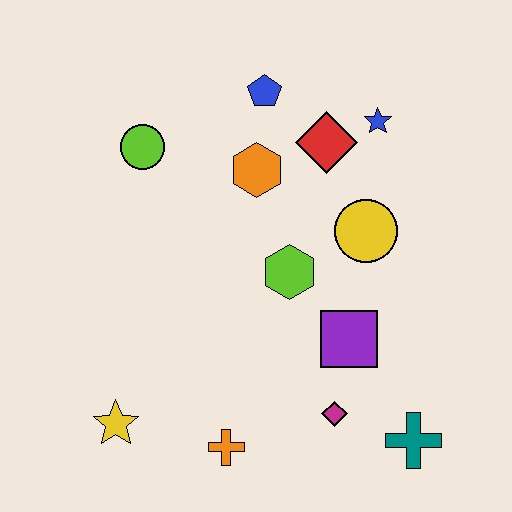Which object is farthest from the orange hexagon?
The teal cross is farthest from the orange hexagon.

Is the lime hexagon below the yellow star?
No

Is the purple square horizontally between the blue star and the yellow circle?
No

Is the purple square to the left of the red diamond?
No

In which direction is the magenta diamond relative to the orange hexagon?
The magenta diamond is below the orange hexagon.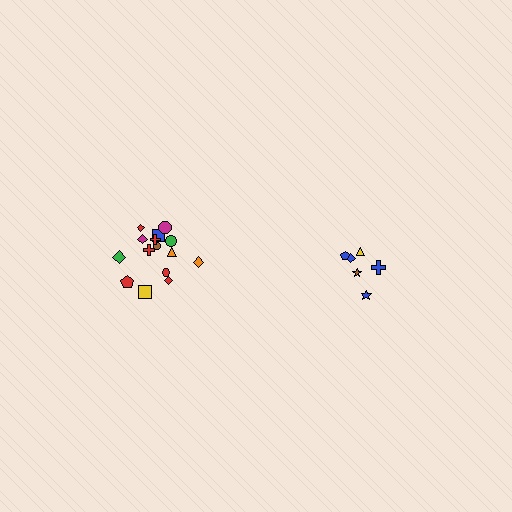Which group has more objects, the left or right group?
The left group.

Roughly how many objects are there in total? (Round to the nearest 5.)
Roughly 20 objects in total.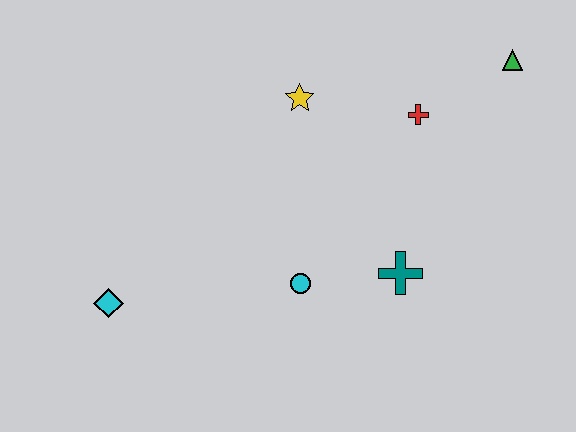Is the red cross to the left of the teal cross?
No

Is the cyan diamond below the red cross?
Yes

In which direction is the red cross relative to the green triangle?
The red cross is to the left of the green triangle.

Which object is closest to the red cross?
The green triangle is closest to the red cross.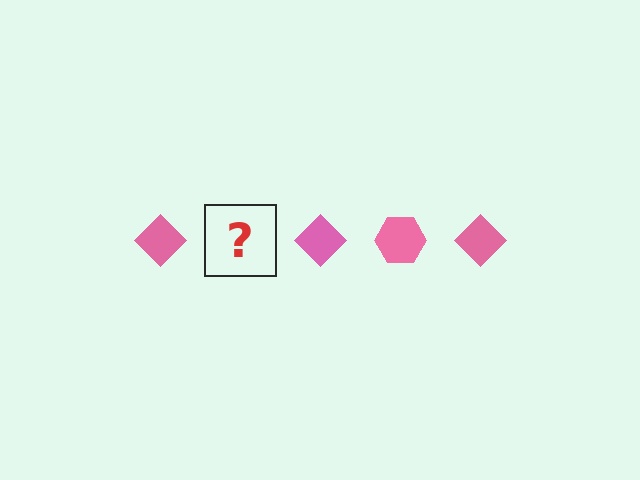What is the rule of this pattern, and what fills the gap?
The rule is that the pattern cycles through diamond, hexagon shapes in pink. The gap should be filled with a pink hexagon.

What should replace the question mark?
The question mark should be replaced with a pink hexagon.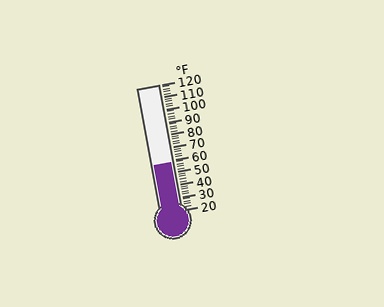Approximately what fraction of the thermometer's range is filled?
The thermometer is filled to approximately 40% of its range.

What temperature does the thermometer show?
The thermometer shows approximately 58°F.